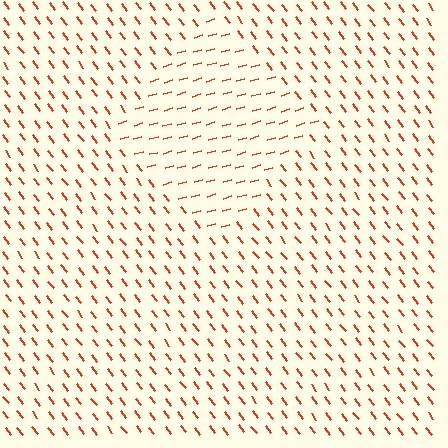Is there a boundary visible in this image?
Yes, there is a texture boundary formed by a change in line orientation.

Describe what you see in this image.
The image is filled with small red line segments. A diamond region in the image has lines oriented differently from the surrounding lines, creating a visible texture boundary.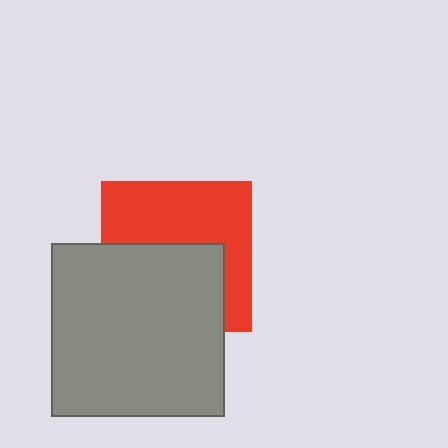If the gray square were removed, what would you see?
You would see the complete red square.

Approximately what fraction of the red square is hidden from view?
Roughly 48% of the red square is hidden behind the gray square.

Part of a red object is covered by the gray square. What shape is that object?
It is a square.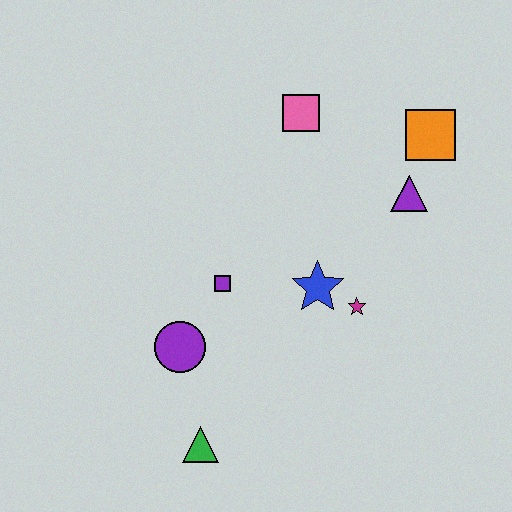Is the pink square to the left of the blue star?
Yes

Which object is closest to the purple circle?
The purple square is closest to the purple circle.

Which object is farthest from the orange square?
The green triangle is farthest from the orange square.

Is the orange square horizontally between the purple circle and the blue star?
No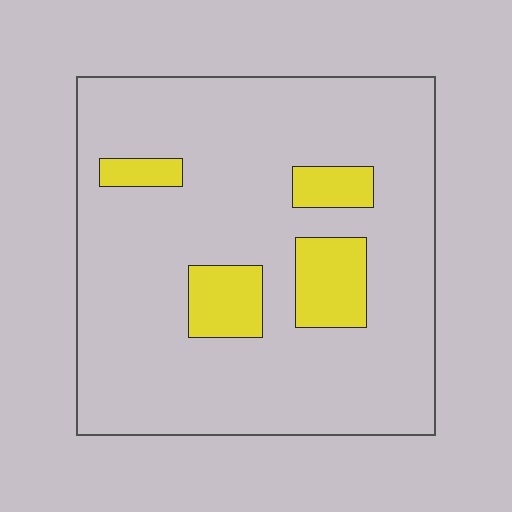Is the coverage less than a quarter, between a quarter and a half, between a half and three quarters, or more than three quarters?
Less than a quarter.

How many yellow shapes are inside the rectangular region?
4.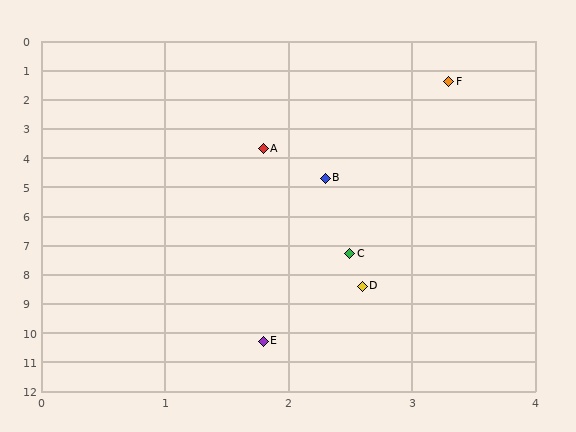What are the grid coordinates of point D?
Point D is at approximately (2.6, 8.4).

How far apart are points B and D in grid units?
Points B and D are about 3.7 grid units apart.